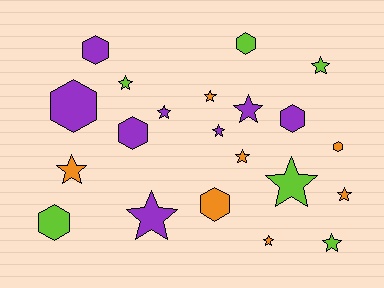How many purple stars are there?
There are 4 purple stars.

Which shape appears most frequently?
Star, with 13 objects.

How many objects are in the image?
There are 21 objects.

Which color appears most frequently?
Purple, with 8 objects.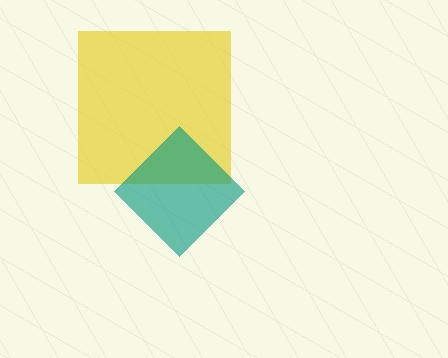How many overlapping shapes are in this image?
There are 2 overlapping shapes in the image.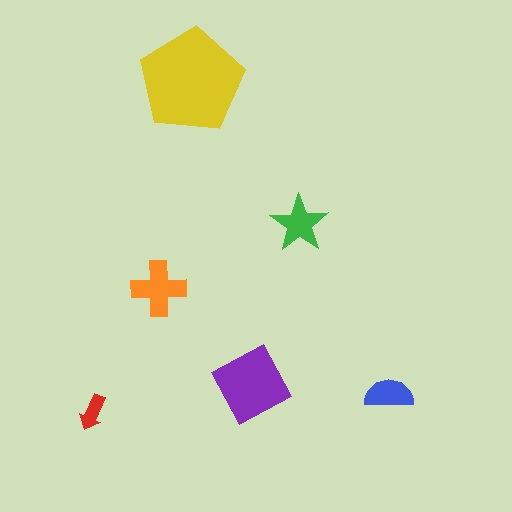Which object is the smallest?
The red arrow.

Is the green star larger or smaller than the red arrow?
Larger.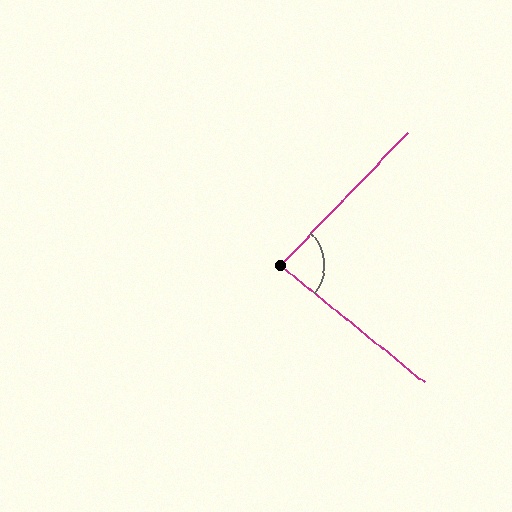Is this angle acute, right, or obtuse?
It is approximately a right angle.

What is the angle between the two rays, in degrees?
Approximately 85 degrees.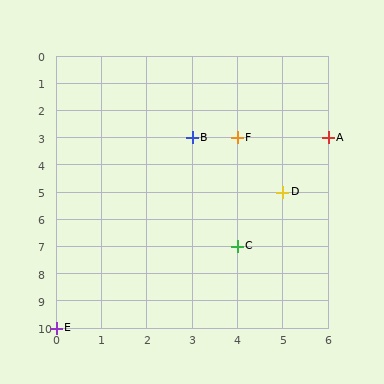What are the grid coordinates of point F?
Point F is at grid coordinates (4, 3).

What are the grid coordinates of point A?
Point A is at grid coordinates (6, 3).